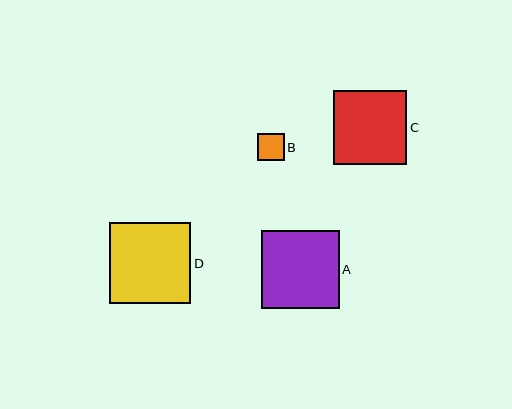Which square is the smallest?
Square B is the smallest with a size of approximately 27 pixels.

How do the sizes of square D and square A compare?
Square D and square A are approximately the same size.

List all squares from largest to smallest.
From largest to smallest: D, A, C, B.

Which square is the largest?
Square D is the largest with a size of approximately 81 pixels.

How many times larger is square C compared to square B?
Square C is approximately 2.7 times the size of square B.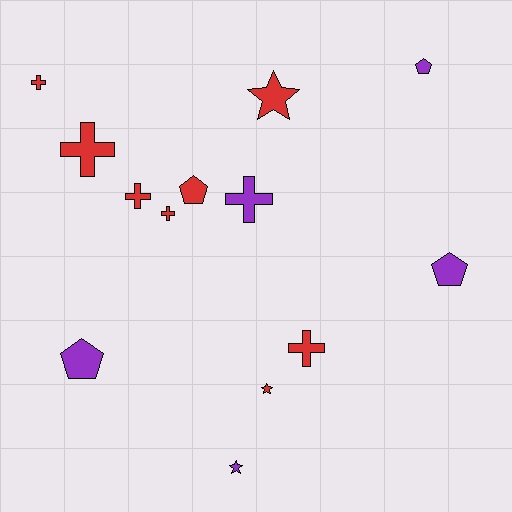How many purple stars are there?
There is 1 purple star.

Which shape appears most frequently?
Cross, with 6 objects.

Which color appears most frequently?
Red, with 8 objects.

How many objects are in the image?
There are 13 objects.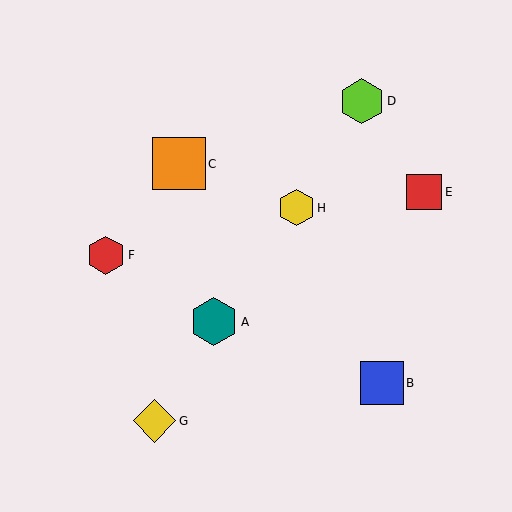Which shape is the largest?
The orange square (labeled C) is the largest.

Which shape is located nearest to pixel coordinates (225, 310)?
The teal hexagon (labeled A) at (214, 322) is nearest to that location.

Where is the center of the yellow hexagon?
The center of the yellow hexagon is at (297, 208).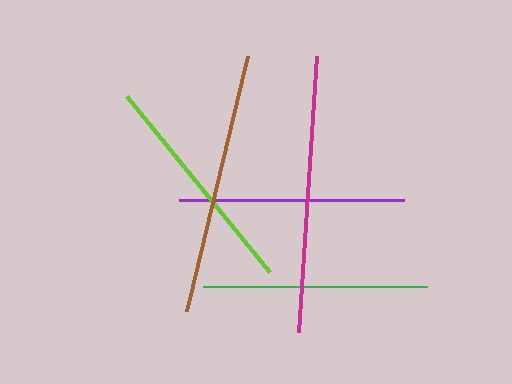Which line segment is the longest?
The magenta line is the longest at approximately 276 pixels.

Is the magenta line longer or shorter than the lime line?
The magenta line is longer than the lime line.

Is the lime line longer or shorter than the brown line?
The brown line is longer than the lime line.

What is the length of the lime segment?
The lime segment is approximately 228 pixels long.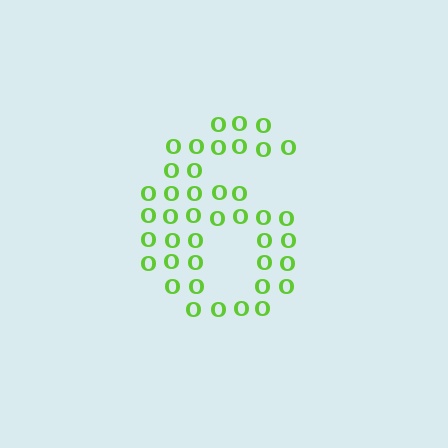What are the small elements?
The small elements are letter O's.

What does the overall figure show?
The overall figure shows the digit 6.